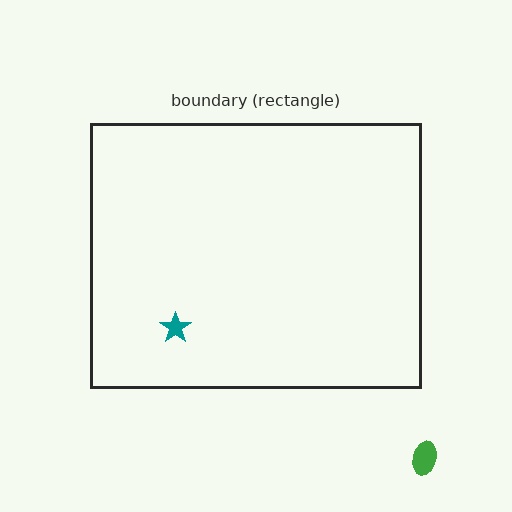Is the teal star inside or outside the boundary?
Inside.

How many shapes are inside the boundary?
1 inside, 1 outside.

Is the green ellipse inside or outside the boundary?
Outside.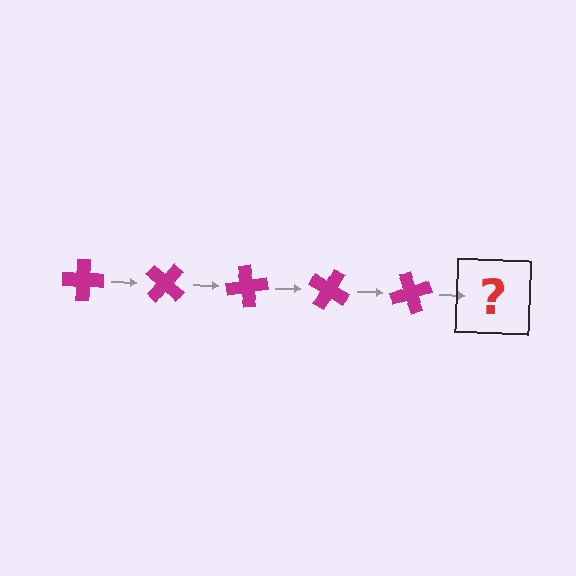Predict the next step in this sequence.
The next step is a magenta cross rotated 200 degrees.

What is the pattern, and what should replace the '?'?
The pattern is that the cross rotates 40 degrees each step. The '?' should be a magenta cross rotated 200 degrees.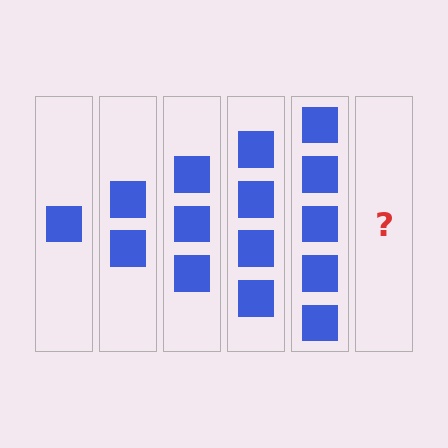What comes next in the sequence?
The next element should be 6 squares.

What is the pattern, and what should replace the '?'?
The pattern is that each step adds one more square. The '?' should be 6 squares.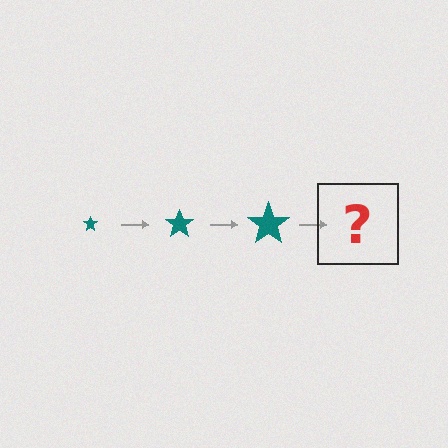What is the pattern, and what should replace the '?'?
The pattern is that the star gets progressively larger each step. The '?' should be a teal star, larger than the previous one.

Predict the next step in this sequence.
The next step is a teal star, larger than the previous one.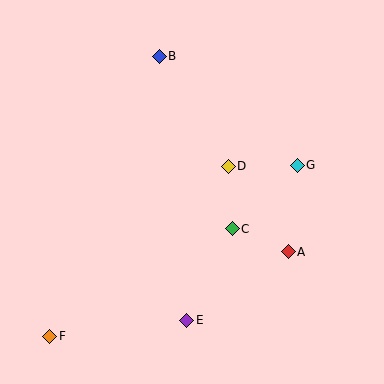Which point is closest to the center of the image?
Point D at (228, 166) is closest to the center.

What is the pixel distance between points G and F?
The distance between G and F is 301 pixels.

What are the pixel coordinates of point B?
Point B is at (159, 56).